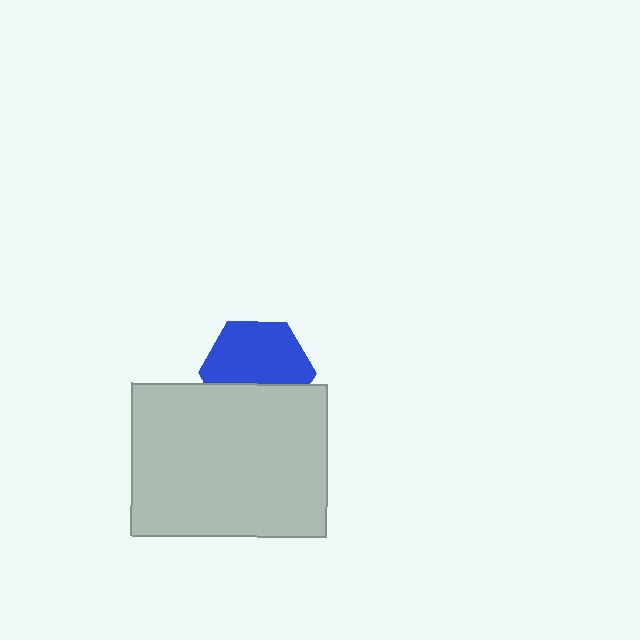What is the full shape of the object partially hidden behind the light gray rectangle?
The partially hidden object is a blue hexagon.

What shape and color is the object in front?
The object in front is a light gray rectangle.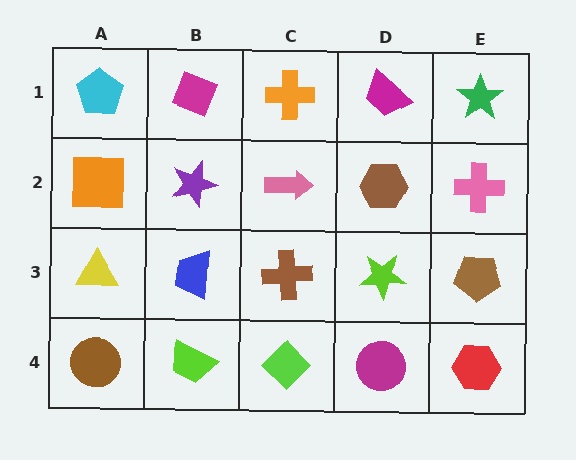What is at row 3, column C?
A brown cross.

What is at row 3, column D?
A lime star.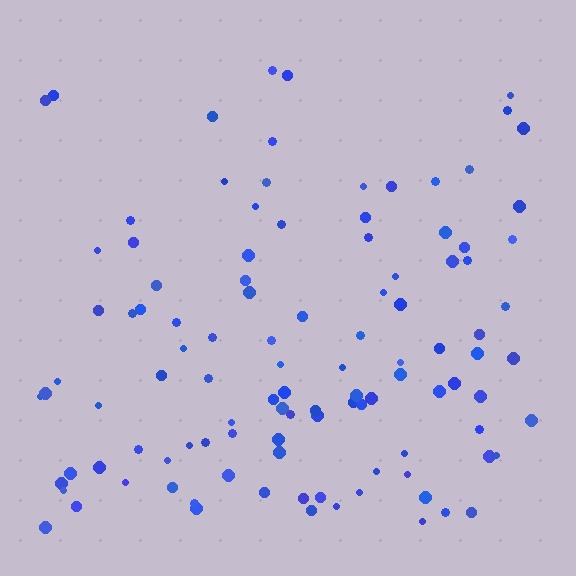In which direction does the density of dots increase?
From top to bottom, with the bottom side densest.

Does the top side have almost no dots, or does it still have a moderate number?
Still a moderate number, just noticeably fewer than the bottom.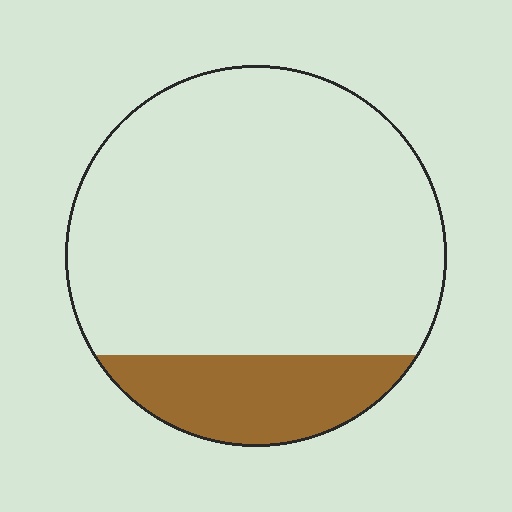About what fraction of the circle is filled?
About one fifth (1/5).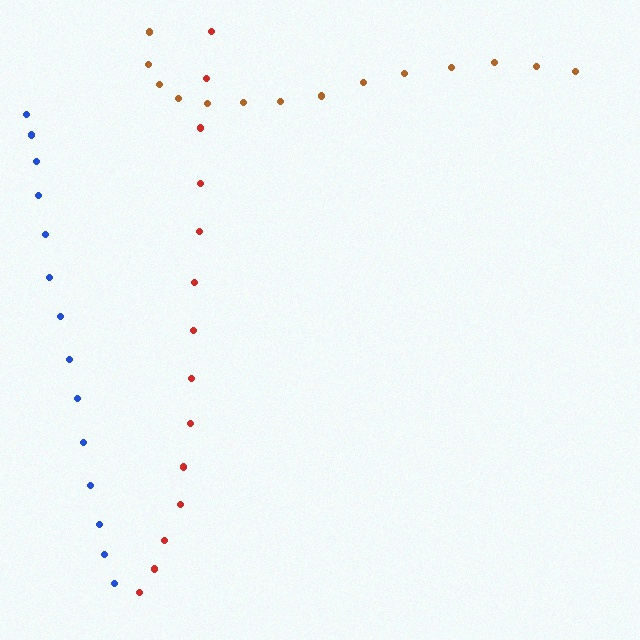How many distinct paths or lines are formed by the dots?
There are 3 distinct paths.